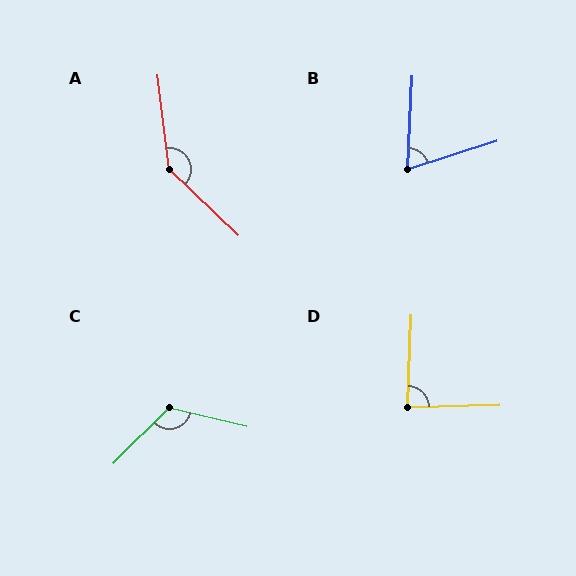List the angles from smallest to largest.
B (69°), D (86°), C (122°), A (141°).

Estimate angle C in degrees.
Approximately 122 degrees.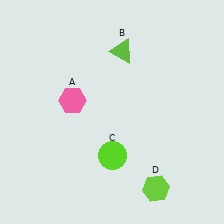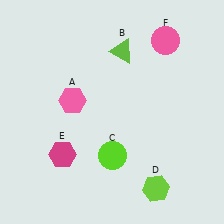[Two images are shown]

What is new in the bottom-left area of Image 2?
A magenta hexagon (E) was added in the bottom-left area of Image 2.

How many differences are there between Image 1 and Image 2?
There are 2 differences between the two images.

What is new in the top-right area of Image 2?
A pink circle (F) was added in the top-right area of Image 2.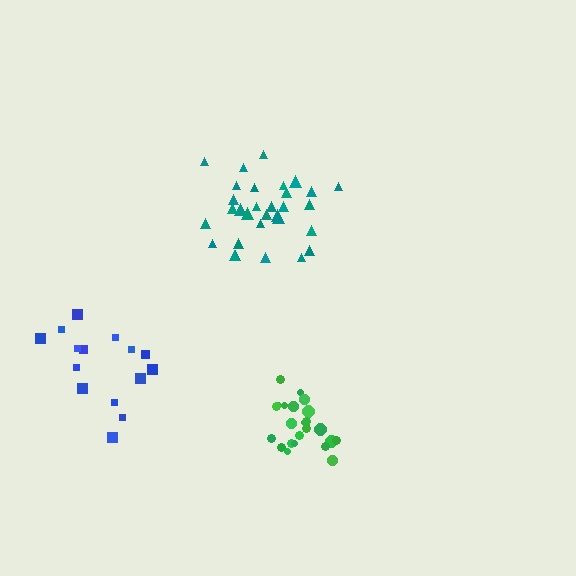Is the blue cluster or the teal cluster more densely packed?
Teal.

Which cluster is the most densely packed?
Green.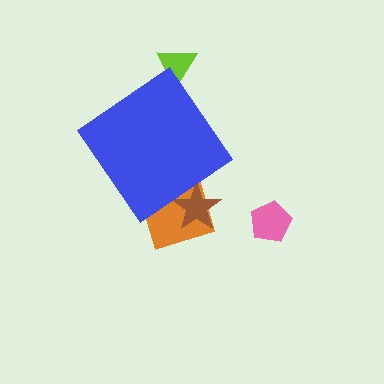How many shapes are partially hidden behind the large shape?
3 shapes are partially hidden.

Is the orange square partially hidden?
Yes, the orange square is partially hidden behind the blue diamond.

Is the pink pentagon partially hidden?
No, the pink pentagon is fully visible.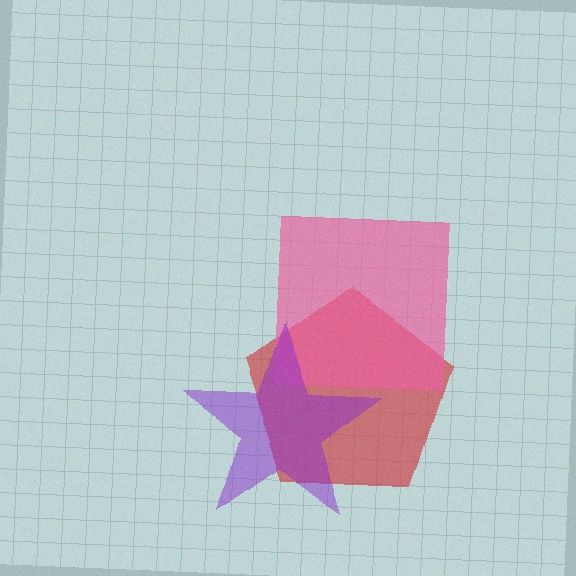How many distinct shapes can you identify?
There are 3 distinct shapes: a red pentagon, a pink square, a purple star.